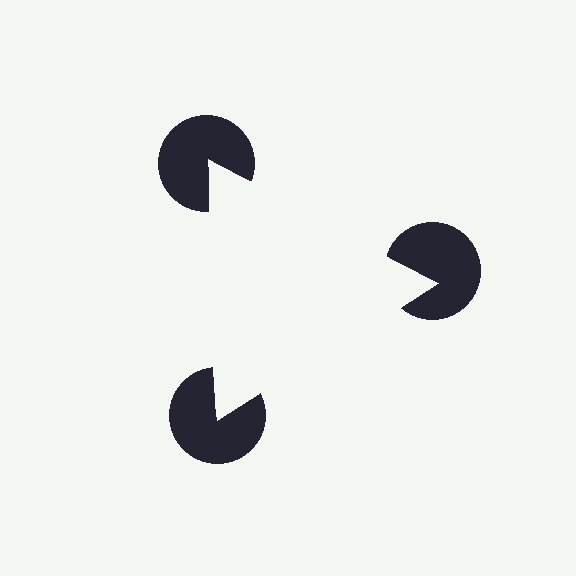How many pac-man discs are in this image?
There are 3 — one at each vertex of the illusory triangle.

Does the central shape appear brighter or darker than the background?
It typically appears slightly brighter than the background, even though no actual brightness change is drawn.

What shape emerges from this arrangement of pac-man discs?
An illusory triangle — its edges are inferred from the aligned wedge cuts in the pac-man discs, not physically drawn.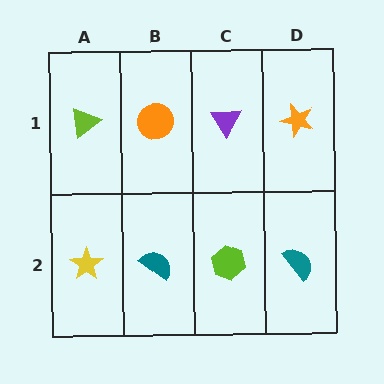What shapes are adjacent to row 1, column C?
A lime hexagon (row 2, column C), an orange circle (row 1, column B), an orange star (row 1, column D).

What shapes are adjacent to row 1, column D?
A teal semicircle (row 2, column D), a purple triangle (row 1, column C).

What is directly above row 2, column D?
An orange star.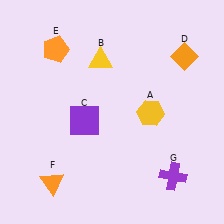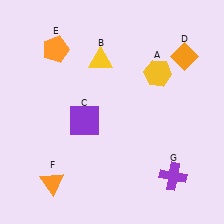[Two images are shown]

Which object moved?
The yellow hexagon (A) moved up.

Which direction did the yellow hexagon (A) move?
The yellow hexagon (A) moved up.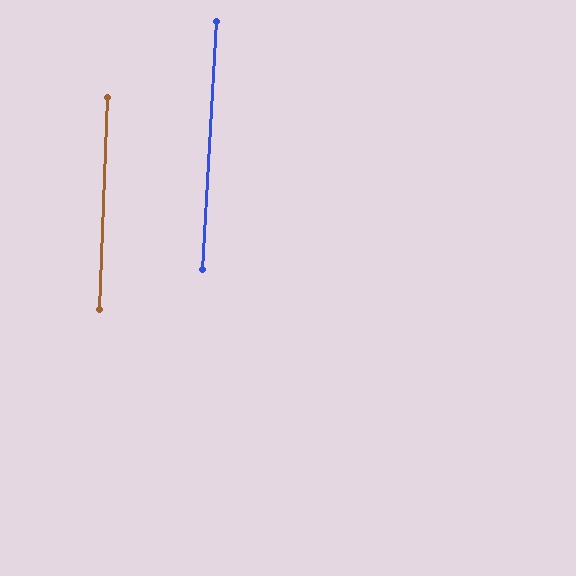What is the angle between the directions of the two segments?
Approximately 1 degree.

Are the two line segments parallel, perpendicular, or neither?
Parallel — their directions differ by only 1.0°.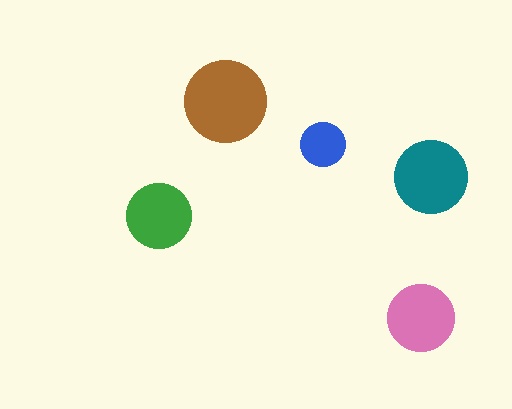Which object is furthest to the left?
The green circle is leftmost.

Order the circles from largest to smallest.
the brown one, the teal one, the pink one, the green one, the blue one.